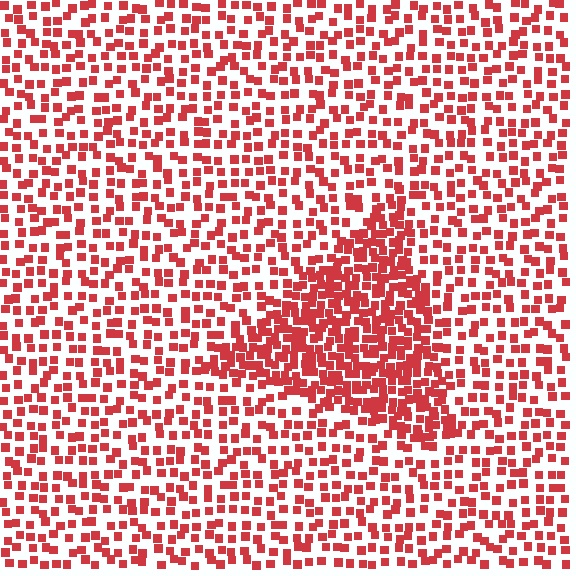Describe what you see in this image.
The image contains small red elements arranged at two different densities. A triangle-shaped region is visible where the elements are more densely packed than the surrounding area.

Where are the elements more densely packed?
The elements are more densely packed inside the triangle boundary.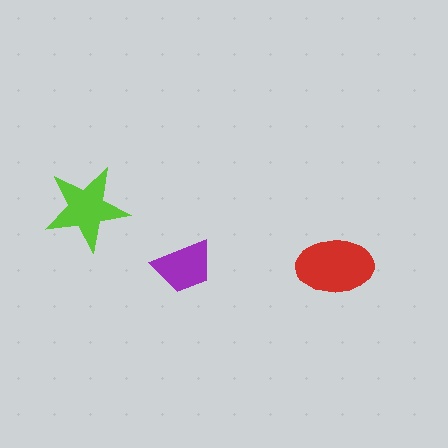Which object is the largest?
The red ellipse.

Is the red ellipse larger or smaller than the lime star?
Larger.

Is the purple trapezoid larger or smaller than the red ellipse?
Smaller.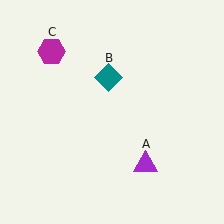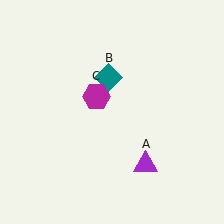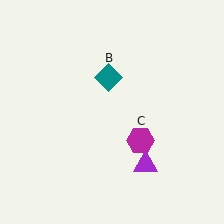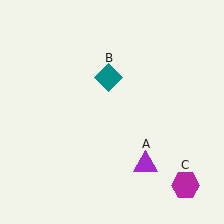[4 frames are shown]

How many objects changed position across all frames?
1 object changed position: magenta hexagon (object C).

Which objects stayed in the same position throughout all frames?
Purple triangle (object A) and teal diamond (object B) remained stationary.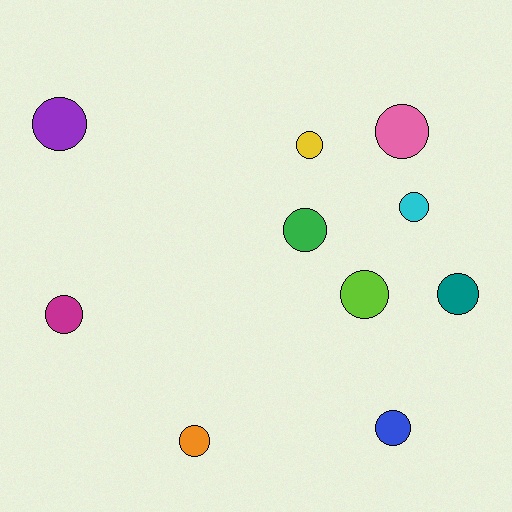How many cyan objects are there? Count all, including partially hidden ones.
There is 1 cyan object.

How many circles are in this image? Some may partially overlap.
There are 10 circles.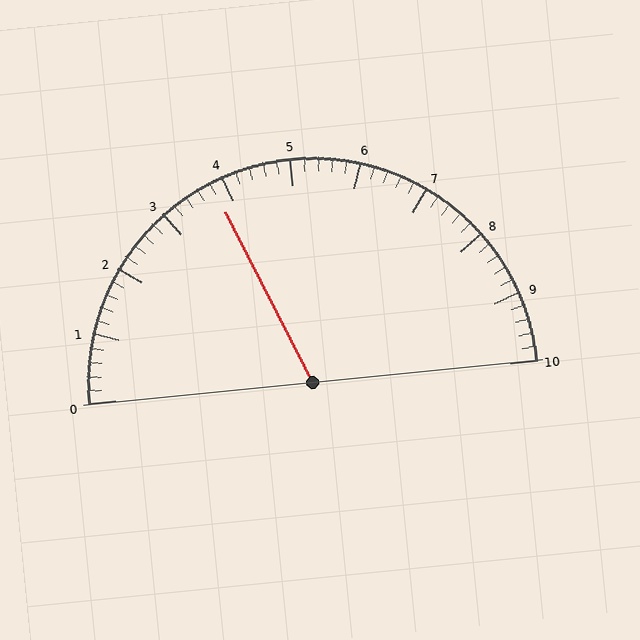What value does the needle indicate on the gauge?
The needle indicates approximately 3.8.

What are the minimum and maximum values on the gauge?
The gauge ranges from 0 to 10.